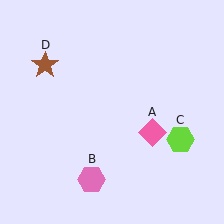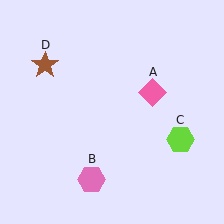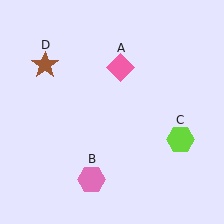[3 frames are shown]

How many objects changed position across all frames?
1 object changed position: pink diamond (object A).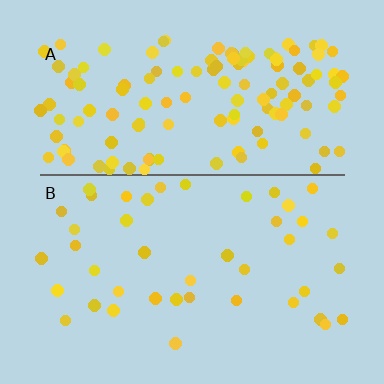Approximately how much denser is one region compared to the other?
Approximately 3.1× — region A over region B.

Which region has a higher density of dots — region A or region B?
A (the top).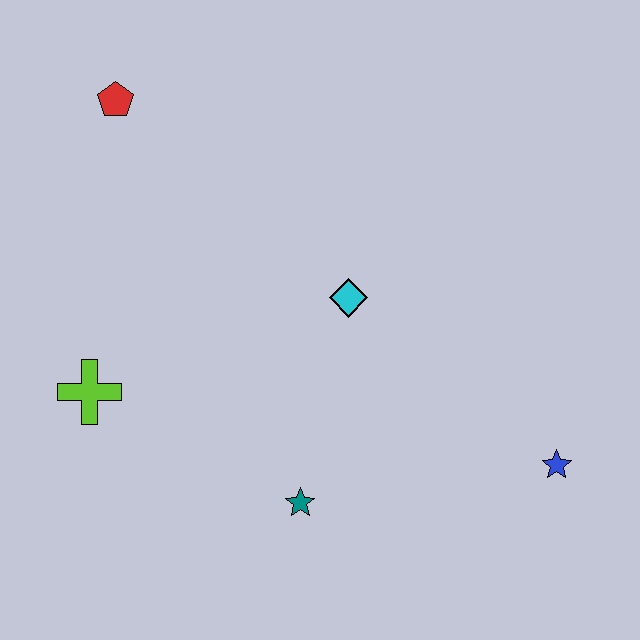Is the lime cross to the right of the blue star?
No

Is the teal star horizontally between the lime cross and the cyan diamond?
Yes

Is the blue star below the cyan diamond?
Yes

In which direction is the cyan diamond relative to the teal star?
The cyan diamond is above the teal star.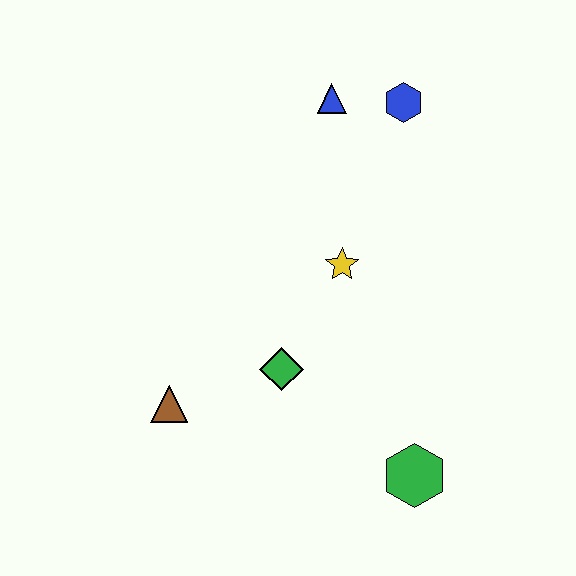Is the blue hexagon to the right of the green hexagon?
No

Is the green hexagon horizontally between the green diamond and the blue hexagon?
No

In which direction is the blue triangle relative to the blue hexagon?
The blue triangle is to the left of the blue hexagon.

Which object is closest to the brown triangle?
The green diamond is closest to the brown triangle.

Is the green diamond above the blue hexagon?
No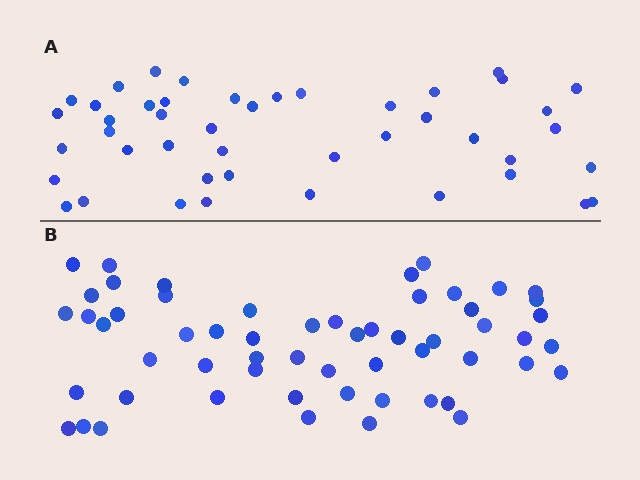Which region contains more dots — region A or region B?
Region B (the bottom region) has more dots.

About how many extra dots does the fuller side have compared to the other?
Region B has roughly 12 or so more dots than region A.